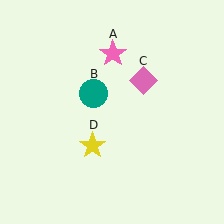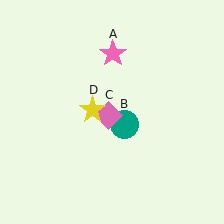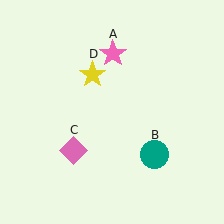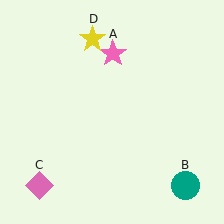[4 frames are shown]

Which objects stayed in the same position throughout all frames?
Pink star (object A) remained stationary.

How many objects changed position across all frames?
3 objects changed position: teal circle (object B), pink diamond (object C), yellow star (object D).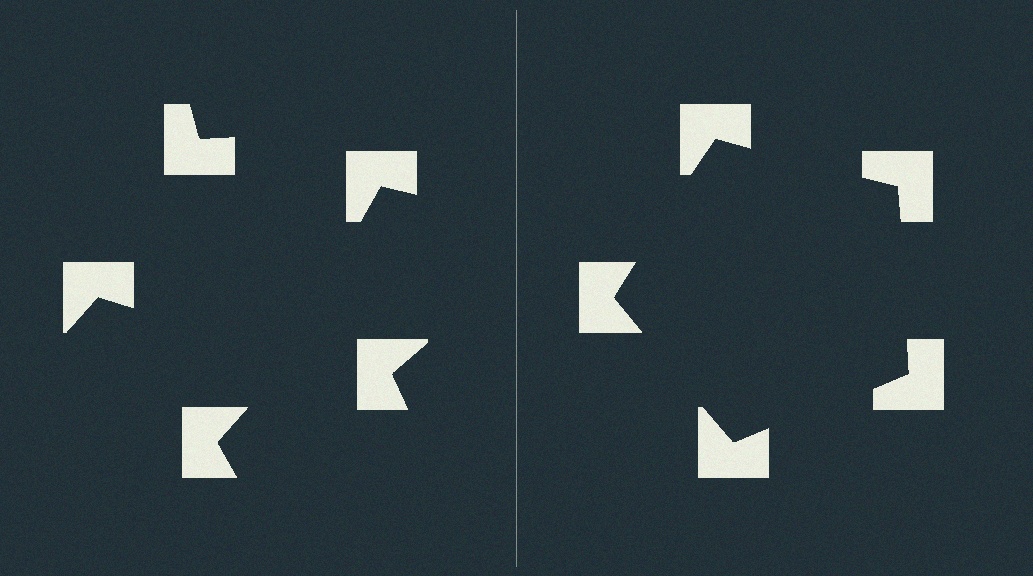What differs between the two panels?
The notched squares are positioned identically on both sides; only the wedge orientations differ. On the right they align to a pentagon; on the left they are misaligned.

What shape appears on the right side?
An illusory pentagon.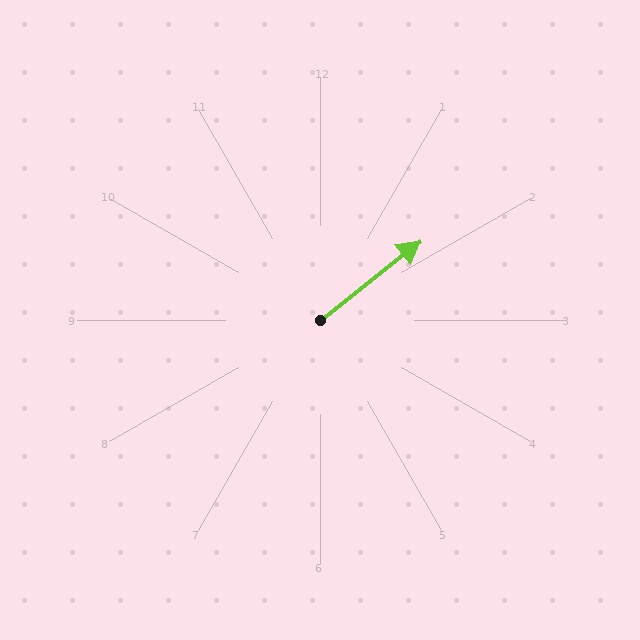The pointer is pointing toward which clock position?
Roughly 2 o'clock.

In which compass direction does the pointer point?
Northeast.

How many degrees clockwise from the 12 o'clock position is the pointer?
Approximately 52 degrees.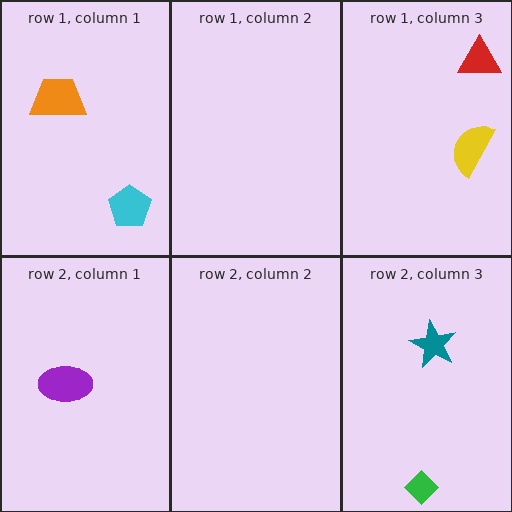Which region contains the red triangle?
The row 1, column 3 region.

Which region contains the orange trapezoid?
The row 1, column 1 region.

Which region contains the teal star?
The row 2, column 3 region.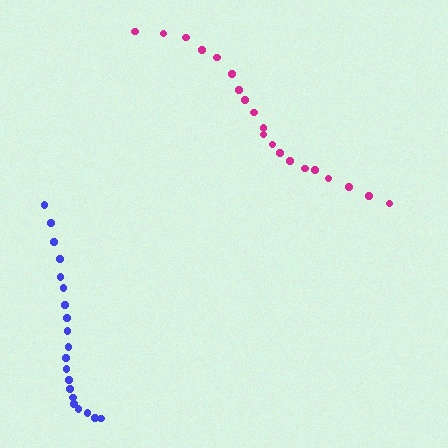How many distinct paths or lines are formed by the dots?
There are 2 distinct paths.